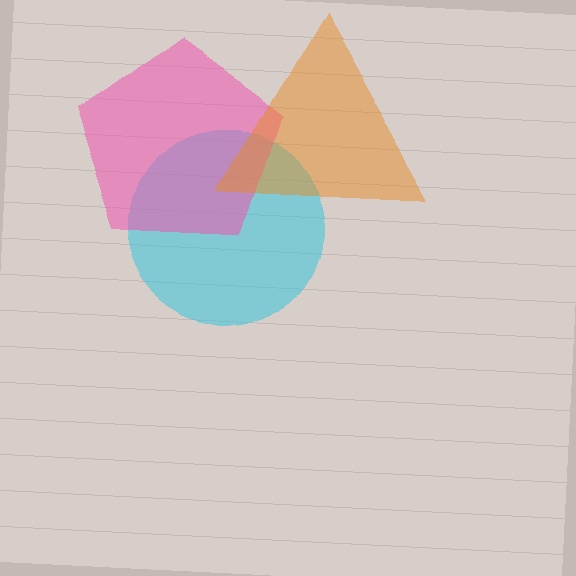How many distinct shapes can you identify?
There are 3 distinct shapes: a cyan circle, a pink pentagon, an orange triangle.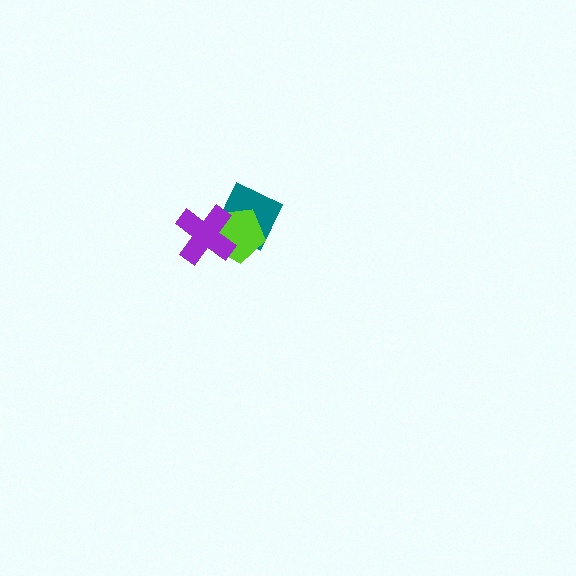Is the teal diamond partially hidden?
Yes, it is partially covered by another shape.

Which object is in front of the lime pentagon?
The purple cross is in front of the lime pentagon.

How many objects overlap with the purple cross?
2 objects overlap with the purple cross.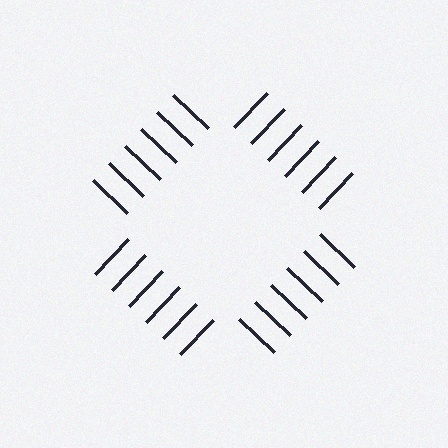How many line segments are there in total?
24 — 6 along each of the 4 edges.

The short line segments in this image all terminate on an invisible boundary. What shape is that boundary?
An illusory square — the line segments terminate on its edges but no continuous stroke is drawn.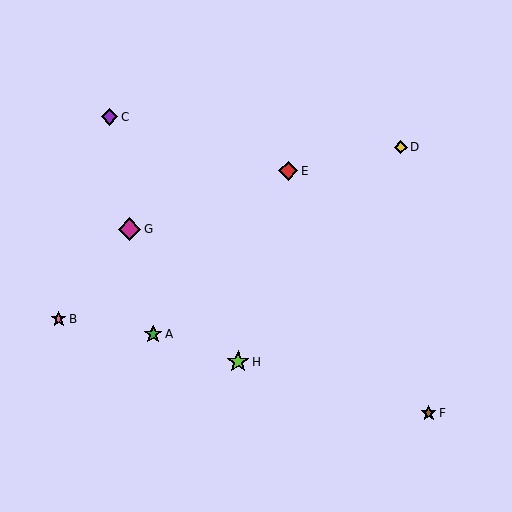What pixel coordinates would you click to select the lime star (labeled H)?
Click at (238, 362) to select the lime star H.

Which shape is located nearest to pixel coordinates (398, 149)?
The yellow diamond (labeled D) at (401, 147) is nearest to that location.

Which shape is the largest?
The magenta diamond (labeled G) is the largest.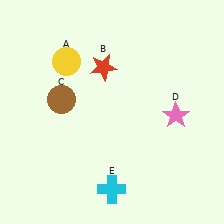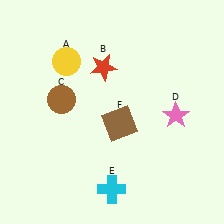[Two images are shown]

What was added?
A brown square (F) was added in Image 2.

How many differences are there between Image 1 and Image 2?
There is 1 difference between the two images.